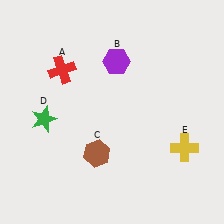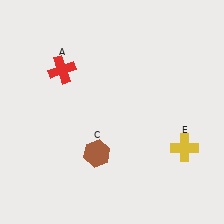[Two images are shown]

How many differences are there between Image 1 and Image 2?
There are 2 differences between the two images.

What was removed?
The purple hexagon (B), the green star (D) were removed in Image 2.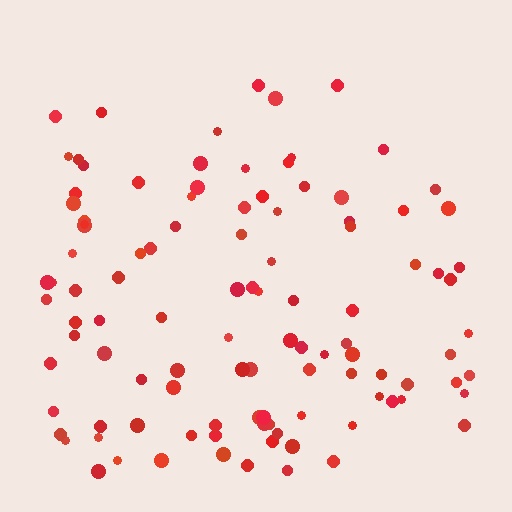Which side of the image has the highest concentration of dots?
The bottom.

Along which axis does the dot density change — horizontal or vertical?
Vertical.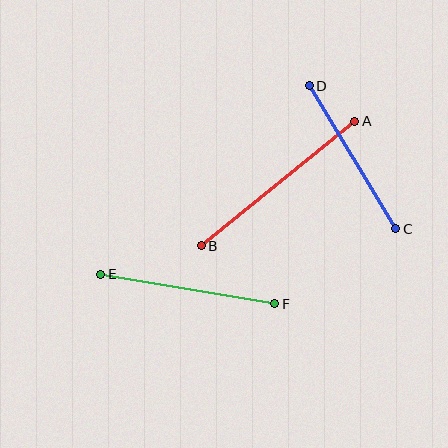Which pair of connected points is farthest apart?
Points A and B are farthest apart.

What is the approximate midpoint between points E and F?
The midpoint is at approximately (188, 289) pixels.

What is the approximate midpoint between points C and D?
The midpoint is at approximately (352, 157) pixels.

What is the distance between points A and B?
The distance is approximately 198 pixels.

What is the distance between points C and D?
The distance is approximately 167 pixels.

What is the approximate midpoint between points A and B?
The midpoint is at approximately (278, 183) pixels.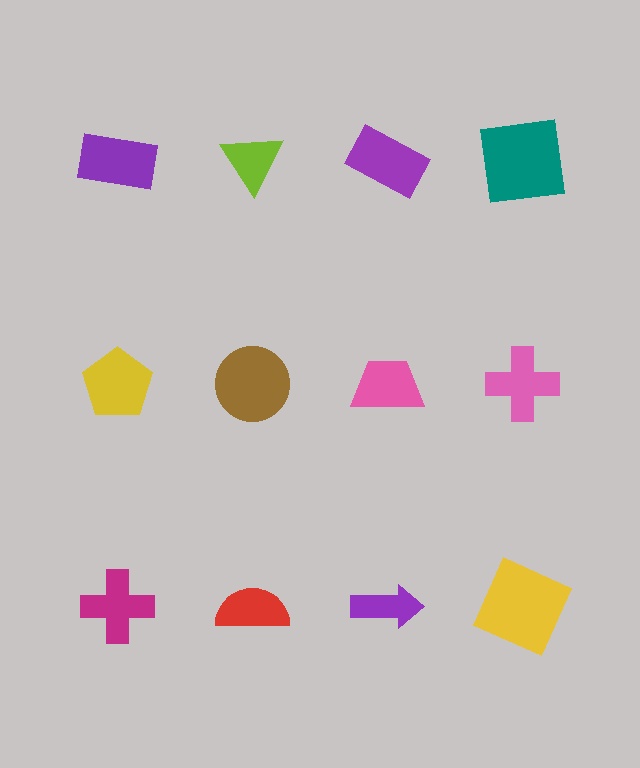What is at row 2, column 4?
A pink cross.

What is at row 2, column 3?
A pink trapezoid.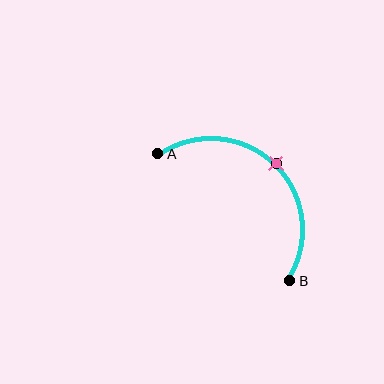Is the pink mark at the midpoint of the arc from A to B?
Yes. The pink mark lies on the arc at equal arc-length from both A and B — it is the arc midpoint.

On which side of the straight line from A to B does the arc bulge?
The arc bulges above and to the right of the straight line connecting A and B.